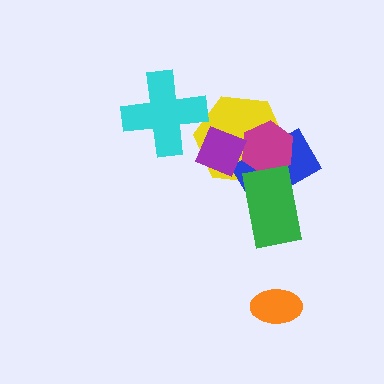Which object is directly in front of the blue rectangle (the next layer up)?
The magenta hexagon is directly in front of the blue rectangle.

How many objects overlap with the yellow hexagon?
5 objects overlap with the yellow hexagon.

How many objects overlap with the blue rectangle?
4 objects overlap with the blue rectangle.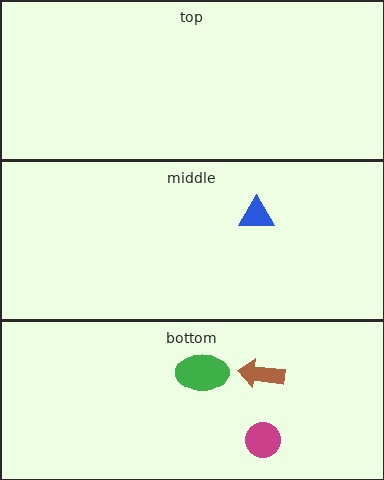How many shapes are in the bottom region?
3.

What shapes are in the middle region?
The blue triangle.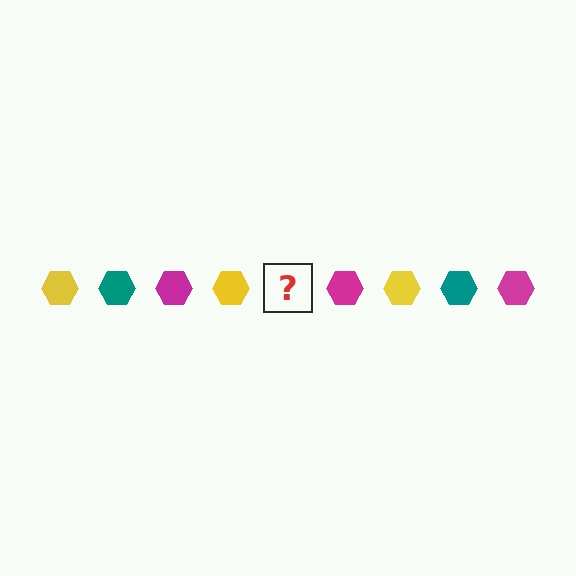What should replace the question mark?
The question mark should be replaced with a teal hexagon.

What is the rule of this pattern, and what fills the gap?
The rule is that the pattern cycles through yellow, teal, magenta hexagons. The gap should be filled with a teal hexagon.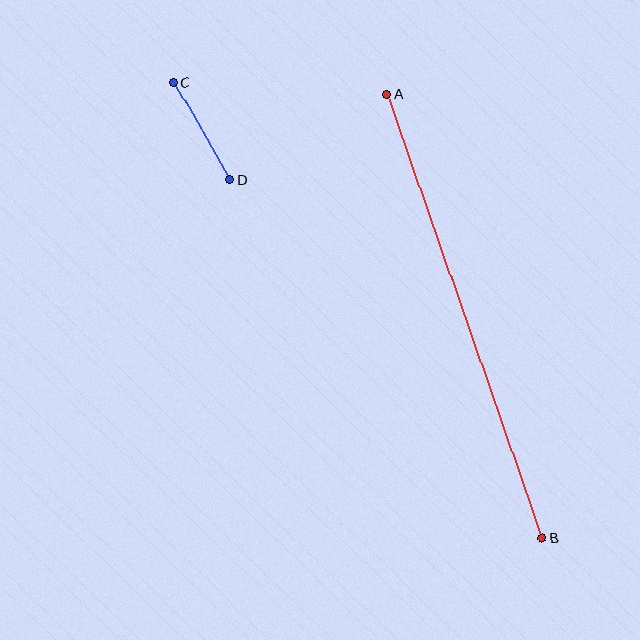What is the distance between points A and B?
The distance is approximately 470 pixels.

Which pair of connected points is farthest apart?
Points A and B are farthest apart.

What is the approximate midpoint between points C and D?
The midpoint is at approximately (202, 131) pixels.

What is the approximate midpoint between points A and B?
The midpoint is at approximately (465, 316) pixels.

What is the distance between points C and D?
The distance is approximately 113 pixels.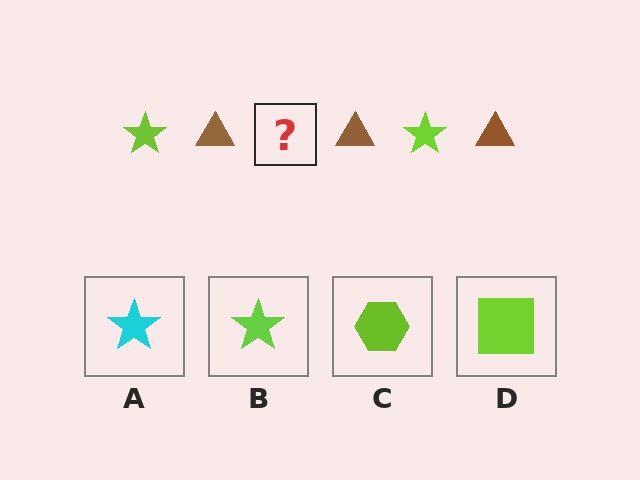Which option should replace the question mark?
Option B.